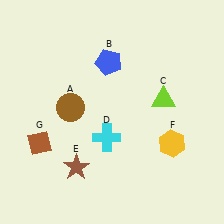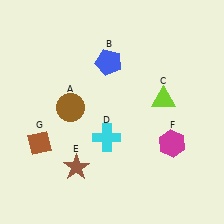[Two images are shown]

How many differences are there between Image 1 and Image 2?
There is 1 difference between the two images.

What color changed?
The hexagon (F) changed from yellow in Image 1 to magenta in Image 2.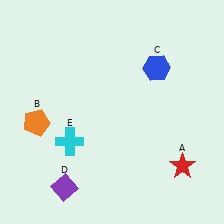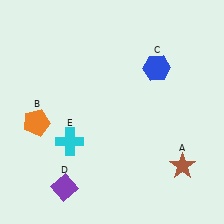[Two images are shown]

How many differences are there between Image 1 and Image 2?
There is 1 difference between the two images.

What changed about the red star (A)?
In Image 1, A is red. In Image 2, it changed to brown.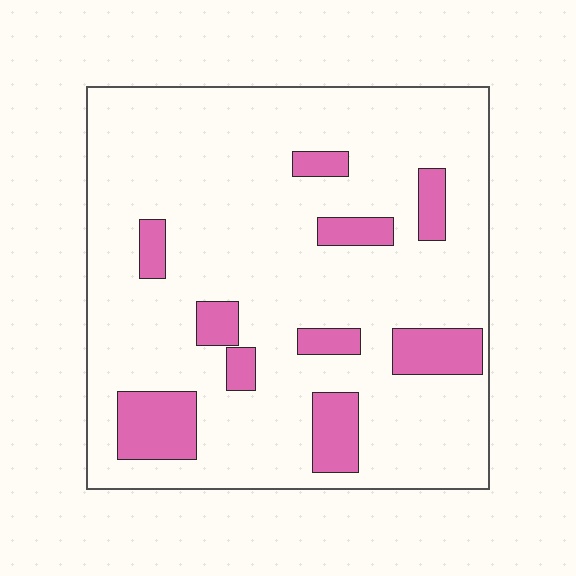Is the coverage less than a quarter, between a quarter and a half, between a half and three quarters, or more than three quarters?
Less than a quarter.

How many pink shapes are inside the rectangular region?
10.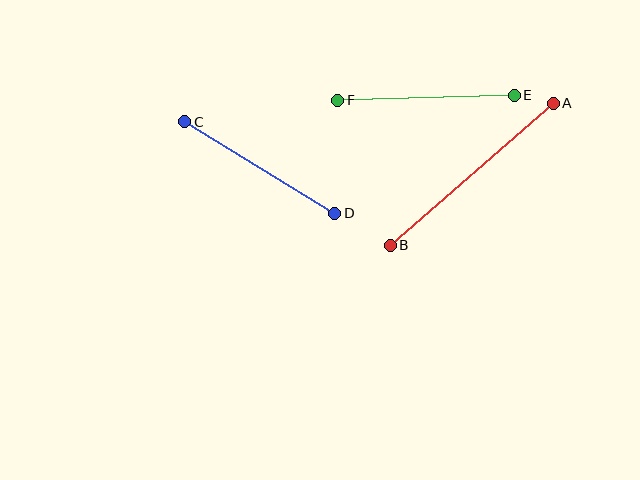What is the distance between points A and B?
The distance is approximately 216 pixels.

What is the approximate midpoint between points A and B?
The midpoint is at approximately (472, 174) pixels.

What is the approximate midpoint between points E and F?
The midpoint is at approximately (426, 98) pixels.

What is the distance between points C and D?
The distance is approximately 176 pixels.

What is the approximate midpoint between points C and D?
The midpoint is at approximately (260, 168) pixels.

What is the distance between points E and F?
The distance is approximately 176 pixels.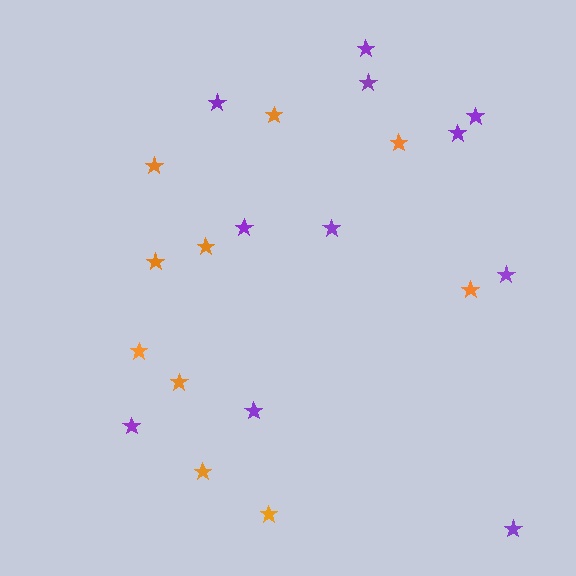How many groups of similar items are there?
There are 2 groups: one group of orange stars (10) and one group of purple stars (11).